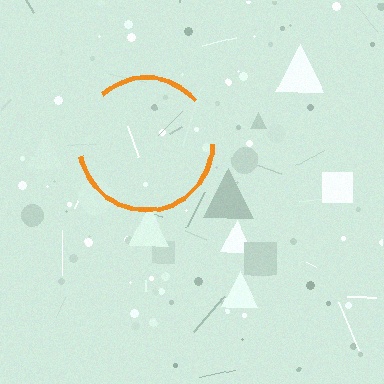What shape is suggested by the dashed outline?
The dashed outline suggests a circle.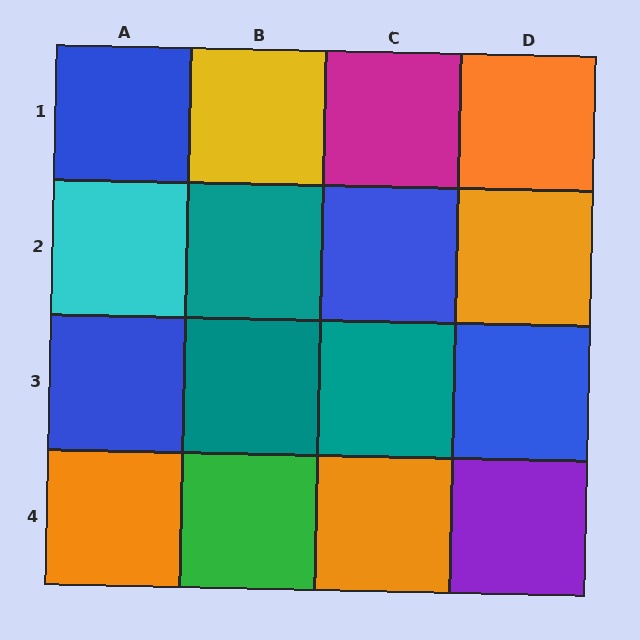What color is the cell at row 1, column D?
Orange.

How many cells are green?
1 cell is green.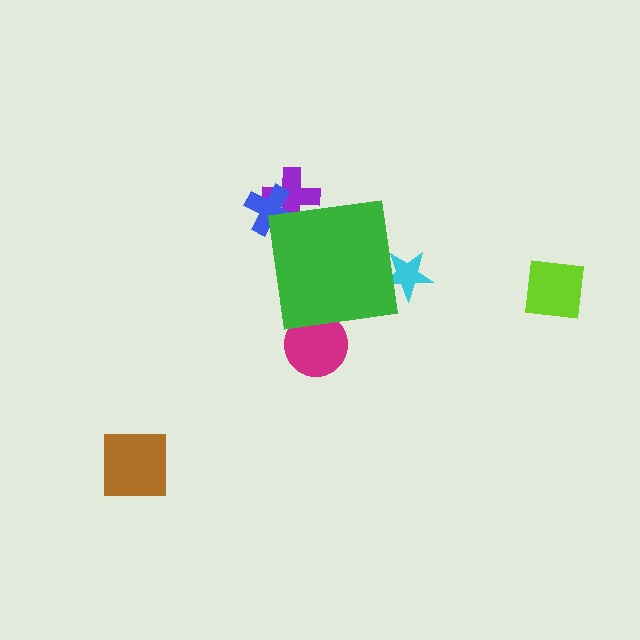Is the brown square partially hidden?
No, the brown square is fully visible.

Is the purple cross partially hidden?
Yes, the purple cross is partially hidden behind the green square.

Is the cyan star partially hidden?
Yes, the cyan star is partially hidden behind the green square.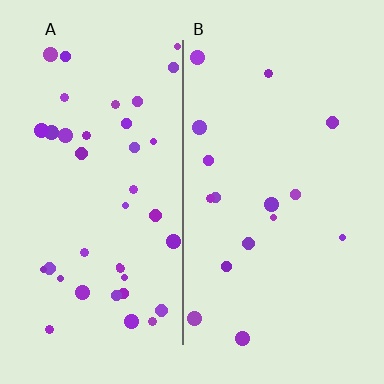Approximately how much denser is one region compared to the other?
Approximately 2.5× — region A over region B.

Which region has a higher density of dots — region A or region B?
A (the left).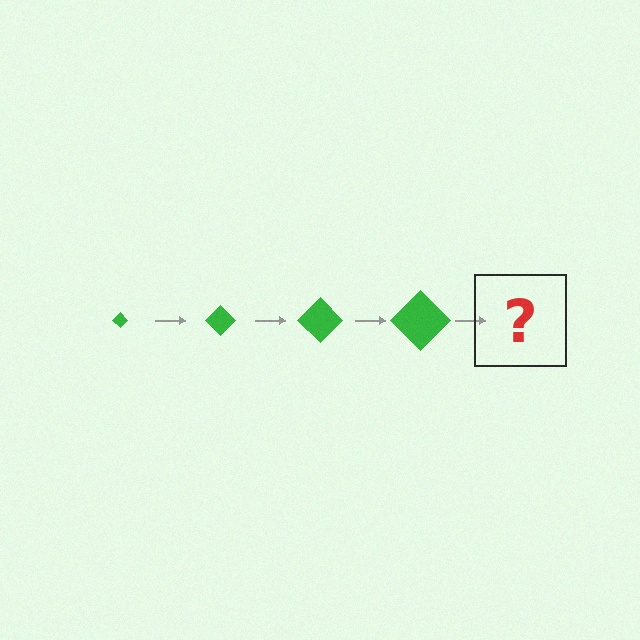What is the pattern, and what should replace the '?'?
The pattern is that the diamond gets progressively larger each step. The '?' should be a green diamond, larger than the previous one.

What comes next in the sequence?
The next element should be a green diamond, larger than the previous one.